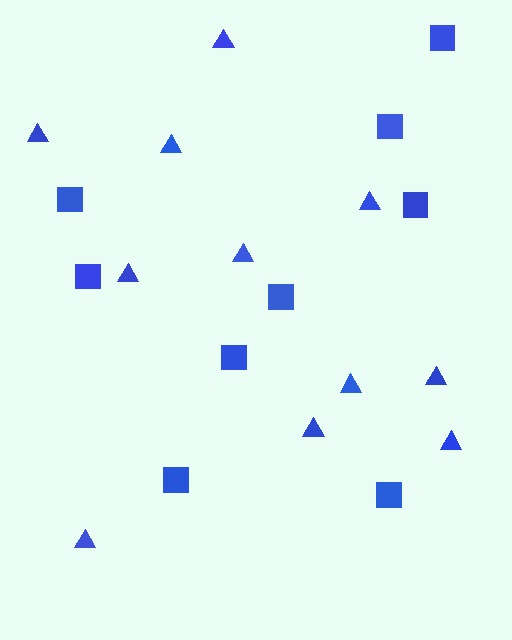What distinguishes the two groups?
There are 2 groups: one group of triangles (11) and one group of squares (9).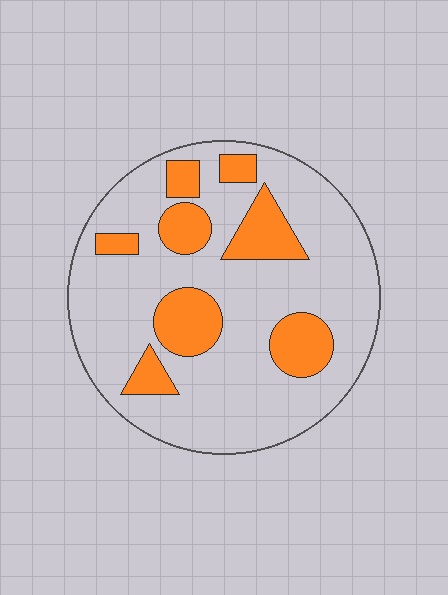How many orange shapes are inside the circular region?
8.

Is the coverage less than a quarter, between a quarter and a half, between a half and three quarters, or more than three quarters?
Less than a quarter.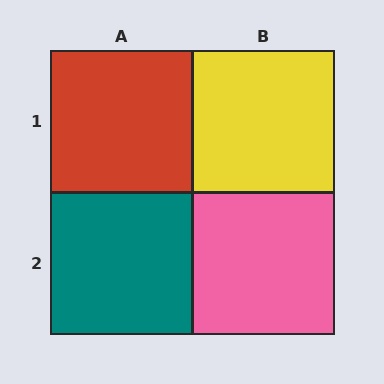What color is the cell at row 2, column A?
Teal.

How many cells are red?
1 cell is red.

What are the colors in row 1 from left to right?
Red, yellow.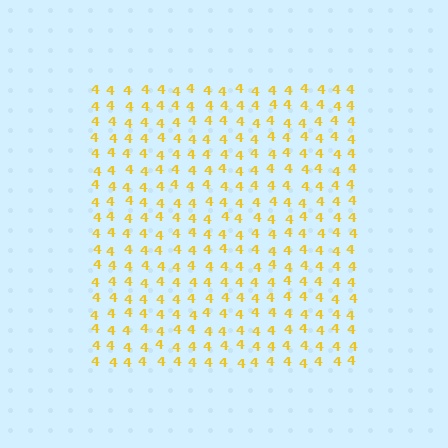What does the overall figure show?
The overall figure shows a square.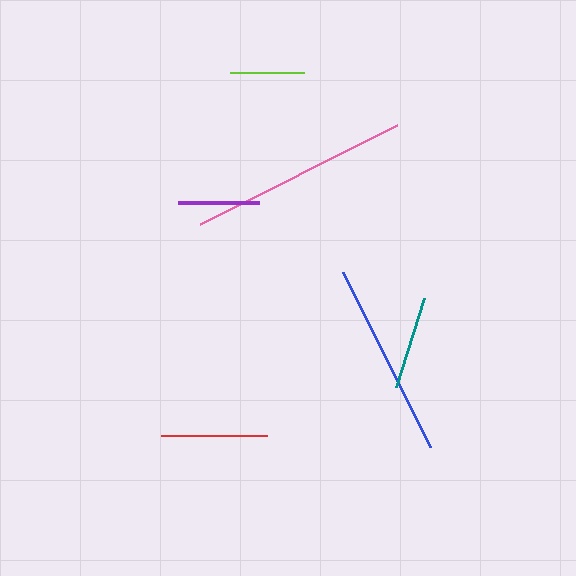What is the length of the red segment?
The red segment is approximately 106 pixels long.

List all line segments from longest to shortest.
From longest to shortest: pink, blue, red, teal, purple, lime.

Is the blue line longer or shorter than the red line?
The blue line is longer than the red line.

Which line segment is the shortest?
The lime line is the shortest at approximately 74 pixels.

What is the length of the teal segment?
The teal segment is approximately 94 pixels long.